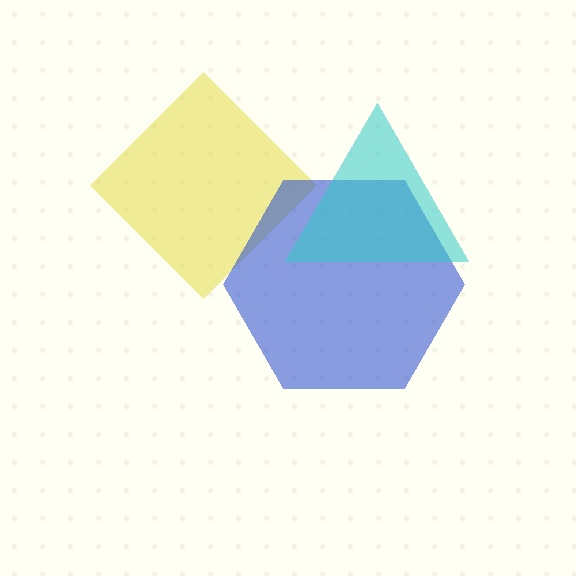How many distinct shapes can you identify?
There are 3 distinct shapes: a yellow diamond, a blue hexagon, a cyan triangle.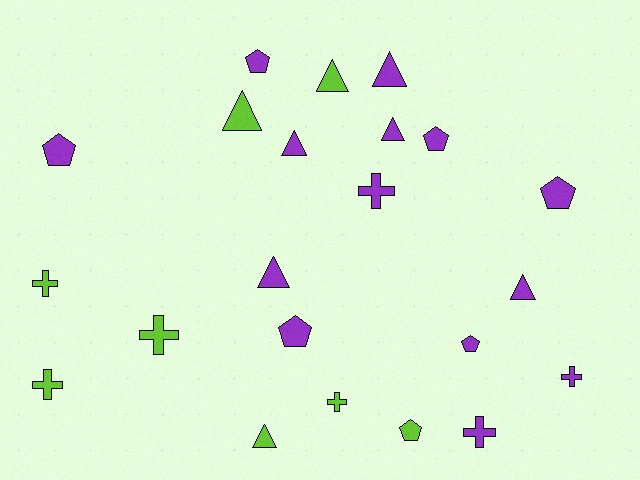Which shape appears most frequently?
Triangle, with 8 objects.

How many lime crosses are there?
There are 4 lime crosses.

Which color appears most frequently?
Purple, with 14 objects.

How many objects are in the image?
There are 22 objects.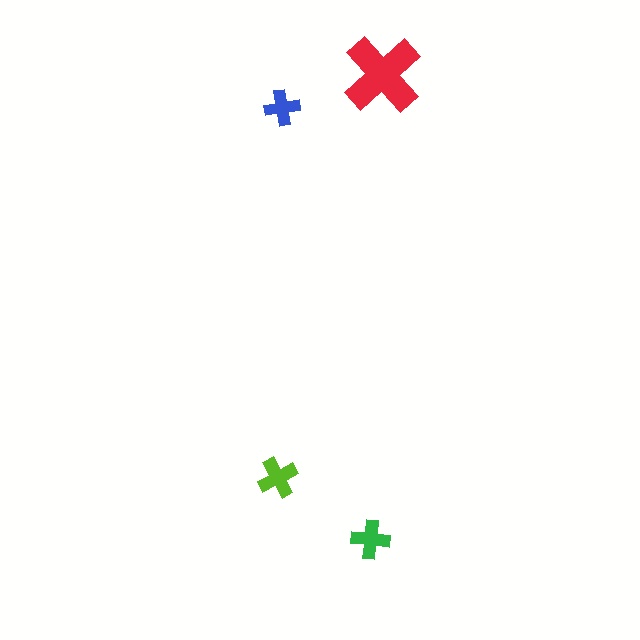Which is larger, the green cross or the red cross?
The red one.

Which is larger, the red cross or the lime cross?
The red one.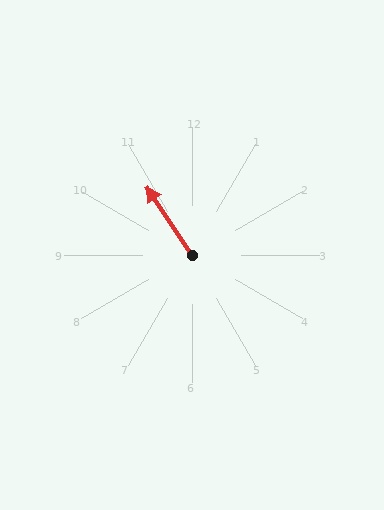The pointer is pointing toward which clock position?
Roughly 11 o'clock.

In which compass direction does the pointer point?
Northwest.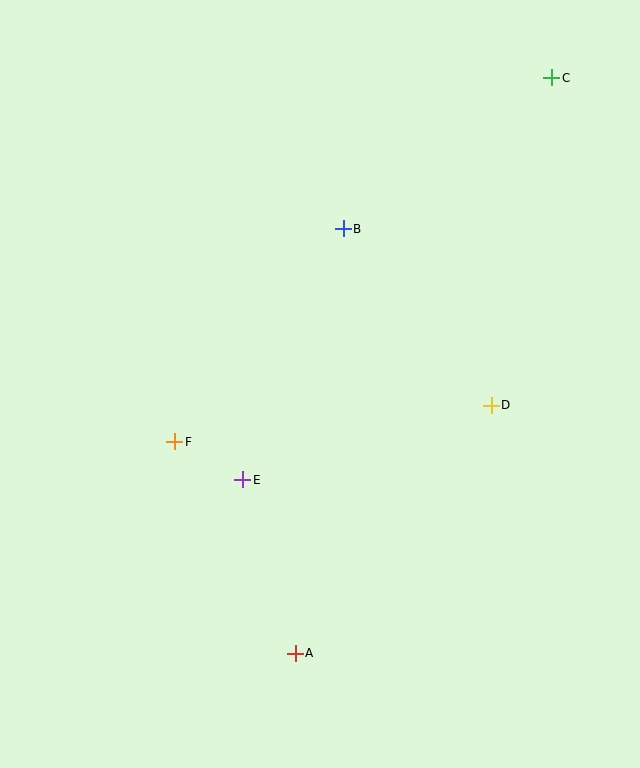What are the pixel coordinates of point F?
Point F is at (175, 442).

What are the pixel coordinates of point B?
Point B is at (343, 229).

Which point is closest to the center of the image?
Point E at (243, 480) is closest to the center.